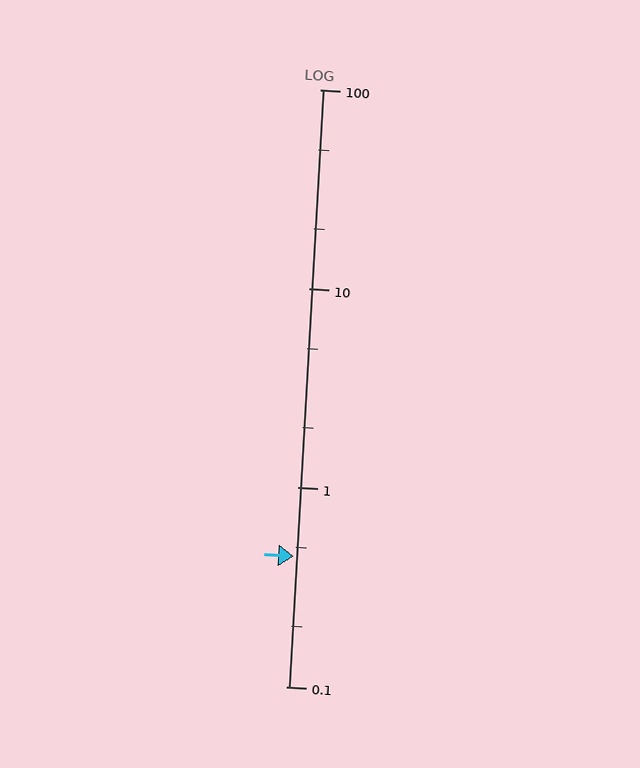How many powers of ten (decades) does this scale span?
The scale spans 3 decades, from 0.1 to 100.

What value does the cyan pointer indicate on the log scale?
The pointer indicates approximately 0.45.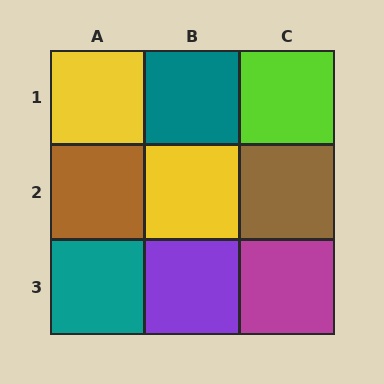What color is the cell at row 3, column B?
Purple.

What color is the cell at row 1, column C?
Lime.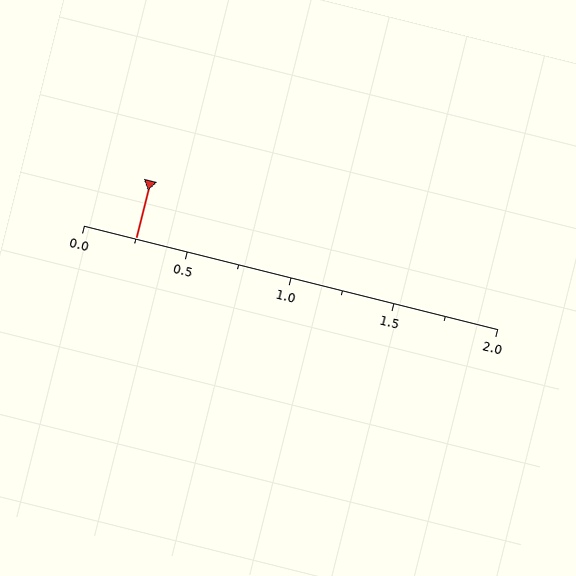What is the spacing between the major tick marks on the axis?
The major ticks are spaced 0.5 apart.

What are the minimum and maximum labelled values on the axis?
The axis runs from 0.0 to 2.0.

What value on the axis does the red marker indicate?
The marker indicates approximately 0.25.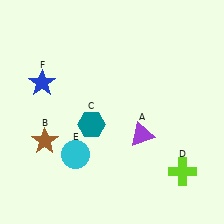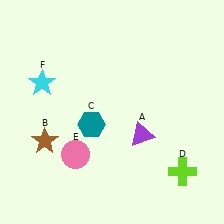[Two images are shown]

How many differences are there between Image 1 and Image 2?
There are 2 differences between the two images.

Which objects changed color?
E changed from cyan to pink. F changed from blue to cyan.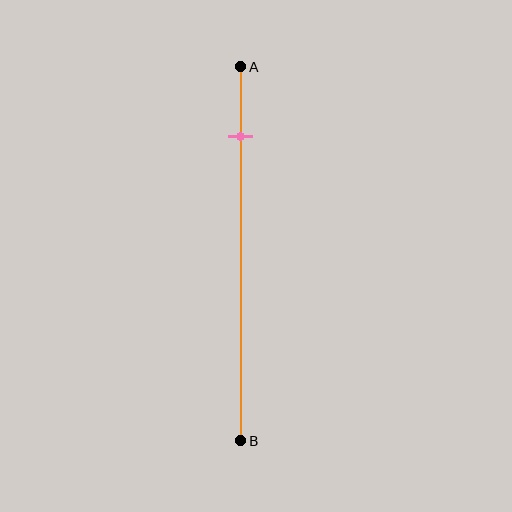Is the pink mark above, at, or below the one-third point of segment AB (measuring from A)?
The pink mark is above the one-third point of segment AB.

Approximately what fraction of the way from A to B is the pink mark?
The pink mark is approximately 20% of the way from A to B.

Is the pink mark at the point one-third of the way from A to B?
No, the mark is at about 20% from A, not at the 33% one-third point.